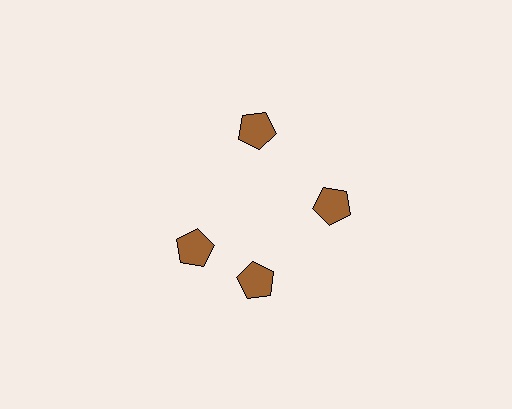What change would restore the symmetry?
The symmetry would be restored by rotating it back into even spacing with its neighbors so that all 4 pentagons sit at equal angles and equal distance from the center.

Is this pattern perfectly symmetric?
No. The 4 brown pentagons are arranged in a ring, but one element near the 9 o'clock position is rotated out of alignment along the ring, breaking the 4-fold rotational symmetry.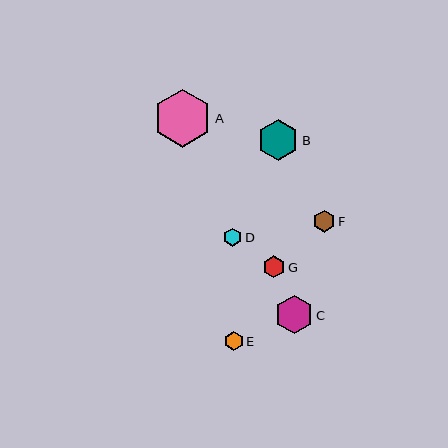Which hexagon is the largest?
Hexagon A is the largest with a size of approximately 58 pixels.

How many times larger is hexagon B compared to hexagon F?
Hexagon B is approximately 1.9 times the size of hexagon F.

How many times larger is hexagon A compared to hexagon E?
Hexagon A is approximately 3.1 times the size of hexagon E.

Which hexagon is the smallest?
Hexagon D is the smallest with a size of approximately 18 pixels.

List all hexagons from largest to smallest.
From largest to smallest: A, B, C, G, F, E, D.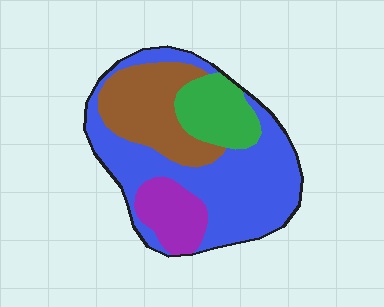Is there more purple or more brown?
Brown.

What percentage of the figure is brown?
Brown covers 23% of the figure.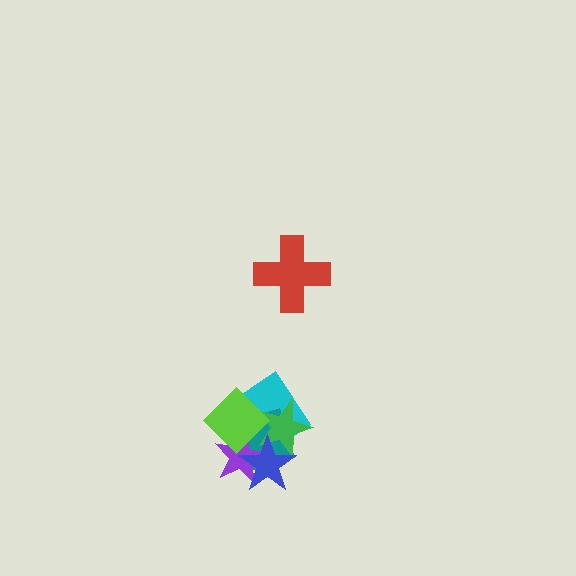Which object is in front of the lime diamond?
The blue star is in front of the lime diamond.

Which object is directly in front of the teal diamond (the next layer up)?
The green star is directly in front of the teal diamond.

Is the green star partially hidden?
Yes, it is partially covered by another shape.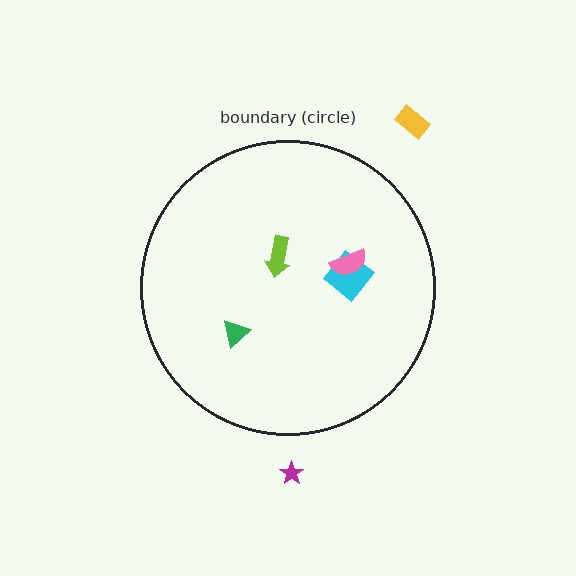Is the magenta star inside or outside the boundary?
Outside.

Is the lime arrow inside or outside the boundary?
Inside.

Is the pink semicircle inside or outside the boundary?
Inside.